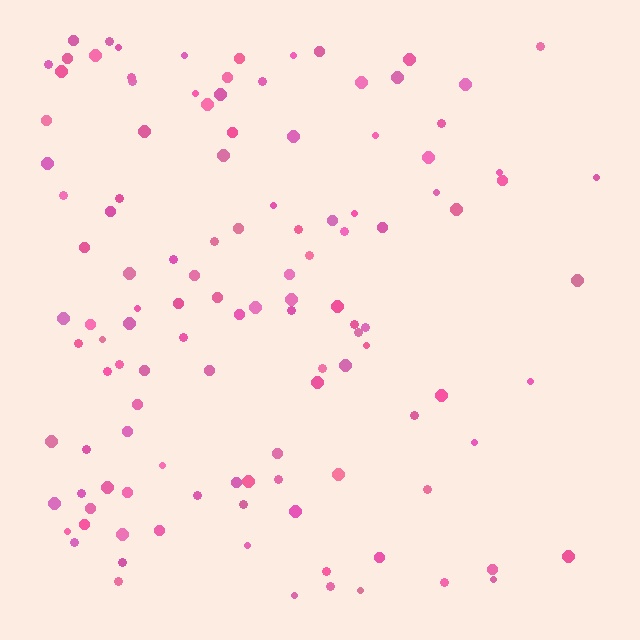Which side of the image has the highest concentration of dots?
The left.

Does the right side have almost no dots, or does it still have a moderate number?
Still a moderate number, just noticeably fewer than the left.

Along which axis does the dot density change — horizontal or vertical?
Horizontal.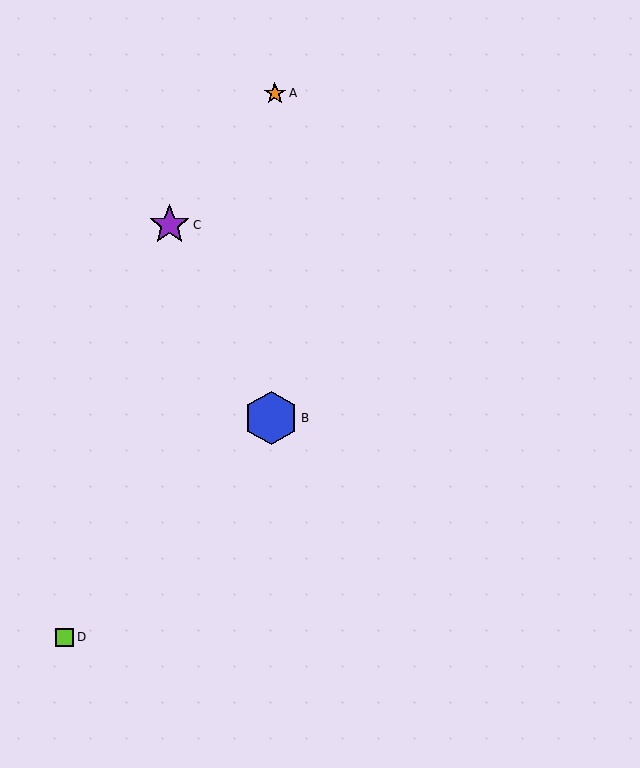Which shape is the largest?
The blue hexagon (labeled B) is the largest.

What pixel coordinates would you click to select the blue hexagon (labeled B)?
Click at (271, 418) to select the blue hexagon B.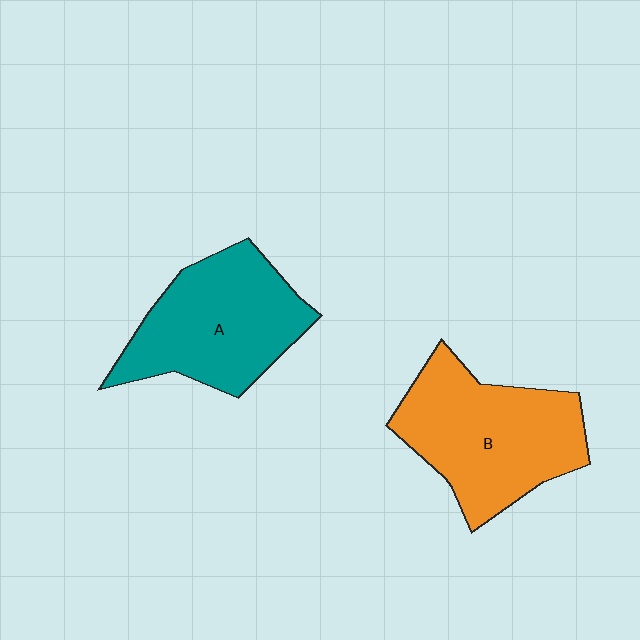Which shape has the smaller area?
Shape A (teal).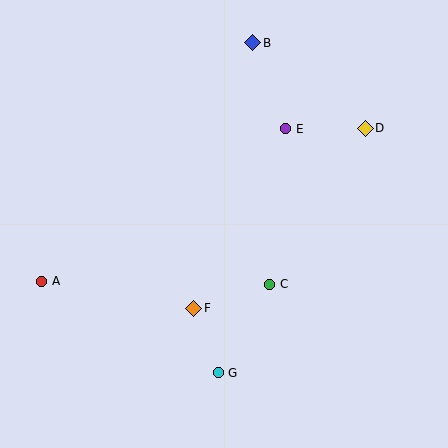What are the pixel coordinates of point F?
Point F is at (194, 308).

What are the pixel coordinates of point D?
Point D is at (365, 128).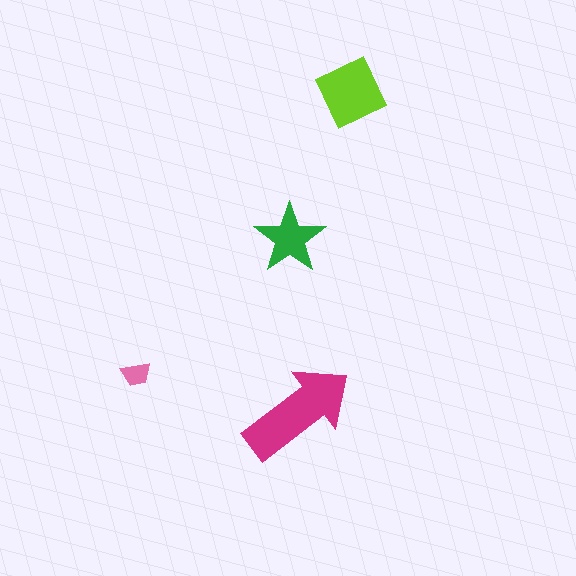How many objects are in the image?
There are 4 objects in the image.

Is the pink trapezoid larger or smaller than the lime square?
Smaller.